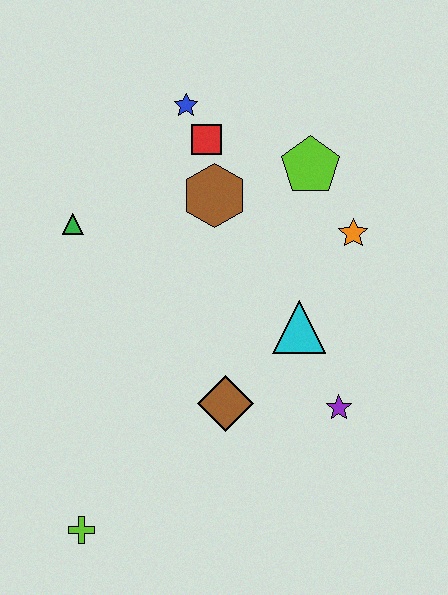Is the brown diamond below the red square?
Yes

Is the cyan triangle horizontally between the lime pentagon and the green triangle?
Yes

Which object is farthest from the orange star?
The lime cross is farthest from the orange star.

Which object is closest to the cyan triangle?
The purple star is closest to the cyan triangle.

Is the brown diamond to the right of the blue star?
Yes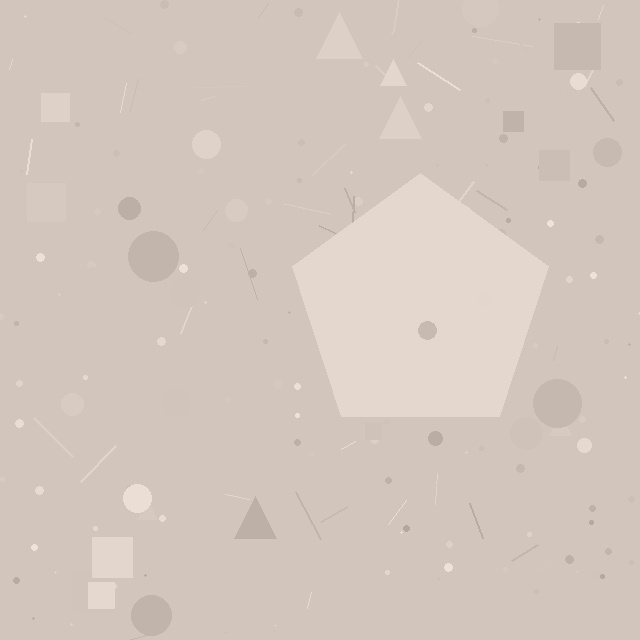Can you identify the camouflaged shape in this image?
The camouflaged shape is a pentagon.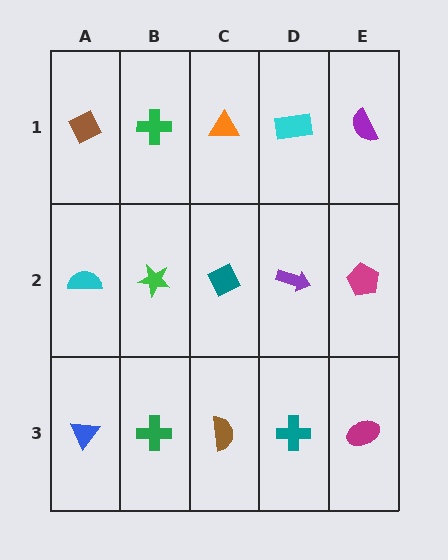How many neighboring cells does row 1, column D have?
3.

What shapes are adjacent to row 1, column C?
A teal diamond (row 2, column C), a green cross (row 1, column B), a cyan rectangle (row 1, column D).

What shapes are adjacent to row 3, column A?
A cyan semicircle (row 2, column A), a green cross (row 3, column B).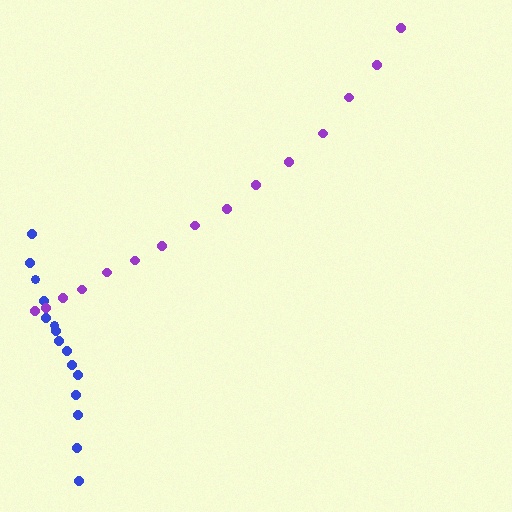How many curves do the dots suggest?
There are 2 distinct paths.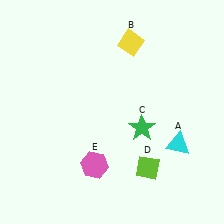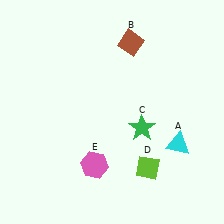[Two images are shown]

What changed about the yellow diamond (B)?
In Image 1, B is yellow. In Image 2, it changed to brown.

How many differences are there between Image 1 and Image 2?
There is 1 difference between the two images.